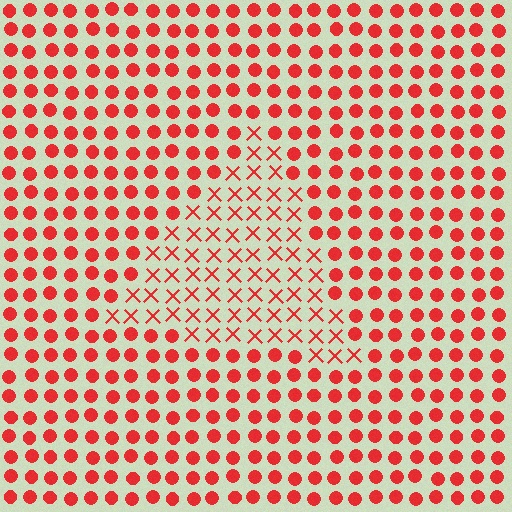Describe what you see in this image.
The image is filled with small red elements arranged in a uniform grid. A triangle-shaped region contains X marks, while the surrounding area contains circles. The boundary is defined purely by the change in element shape.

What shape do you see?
I see a triangle.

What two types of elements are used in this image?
The image uses X marks inside the triangle region and circles outside it.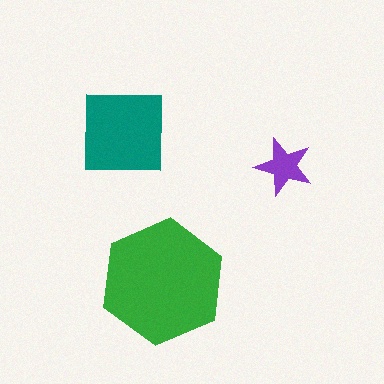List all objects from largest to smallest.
The green hexagon, the teal square, the purple star.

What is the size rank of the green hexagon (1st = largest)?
1st.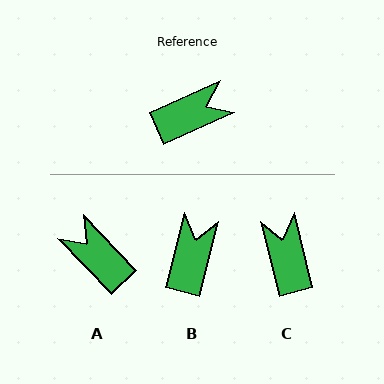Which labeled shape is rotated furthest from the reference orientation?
A, about 109 degrees away.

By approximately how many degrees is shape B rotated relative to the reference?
Approximately 51 degrees counter-clockwise.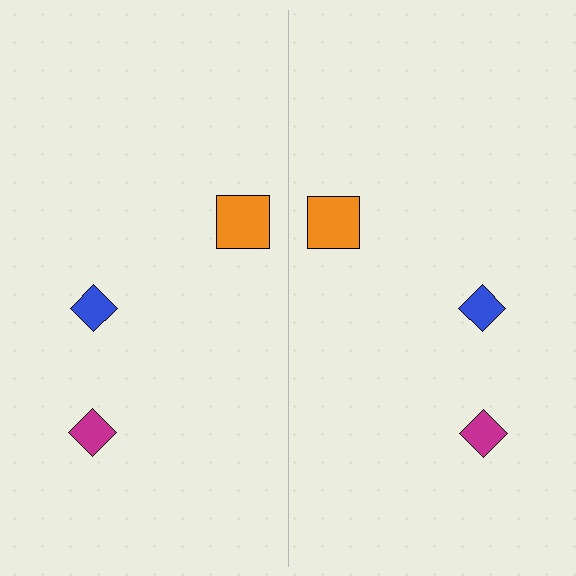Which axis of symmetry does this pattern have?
The pattern has a vertical axis of symmetry running through the center of the image.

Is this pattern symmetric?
Yes, this pattern has bilateral (reflection) symmetry.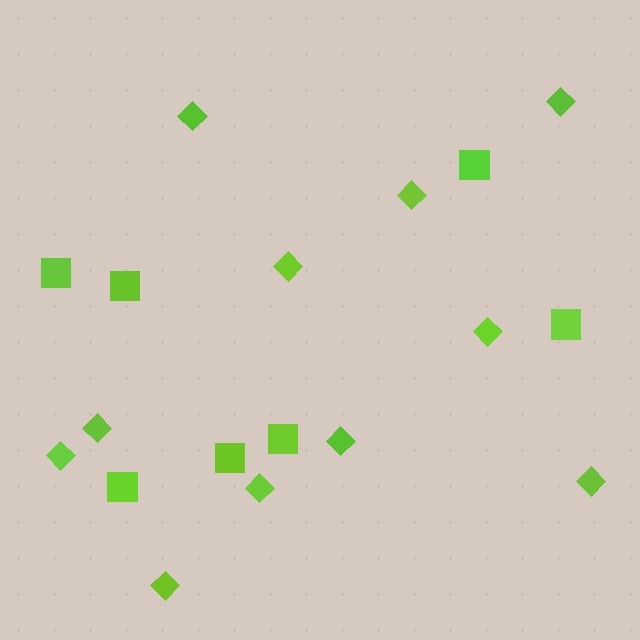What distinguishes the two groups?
There are 2 groups: one group of diamonds (11) and one group of squares (7).